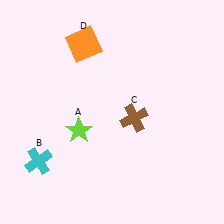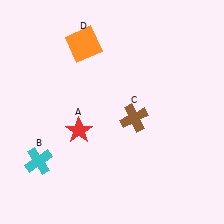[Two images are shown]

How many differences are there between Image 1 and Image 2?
There is 1 difference between the two images.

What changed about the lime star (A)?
In Image 1, A is lime. In Image 2, it changed to red.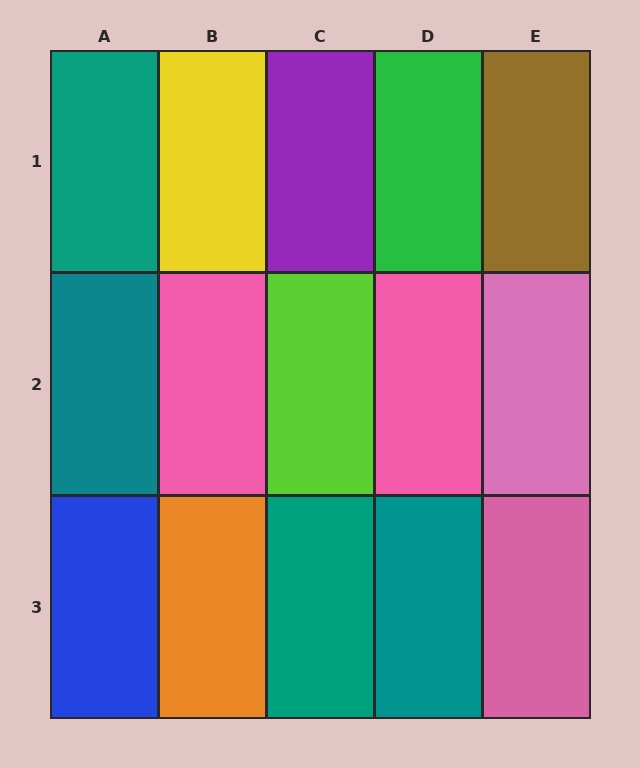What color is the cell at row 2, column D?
Pink.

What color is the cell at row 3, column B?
Orange.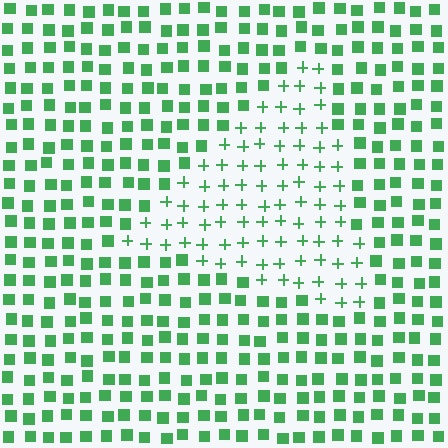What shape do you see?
I see a triangle.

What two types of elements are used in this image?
The image uses plus signs inside the triangle region and squares outside it.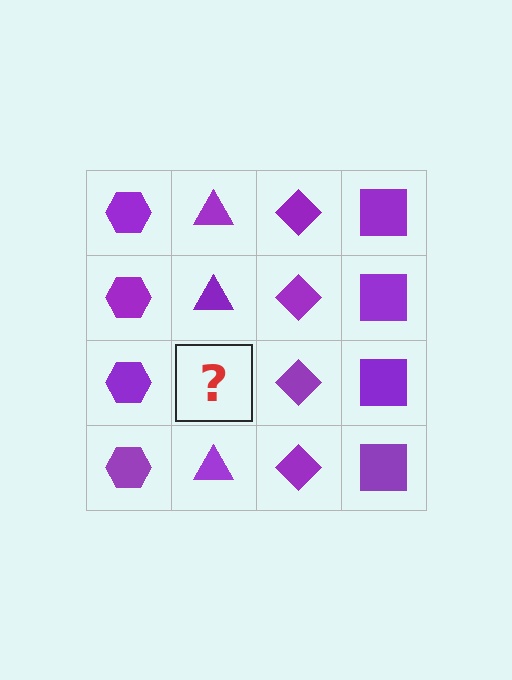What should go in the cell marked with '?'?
The missing cell should contain a purple triangle.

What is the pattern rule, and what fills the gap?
The rule is that each column has a consistent shape. The gap should be filled with a purple triangle.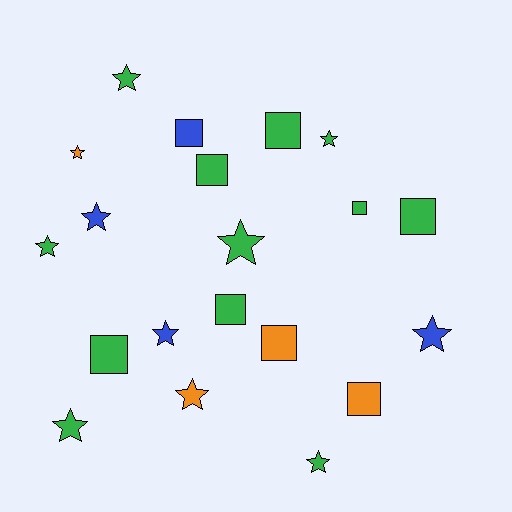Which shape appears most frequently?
Star, with 11 objects.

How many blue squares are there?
There is 1 blue square.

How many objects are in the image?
There are 20 objects.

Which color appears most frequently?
Green, with 12 objects.